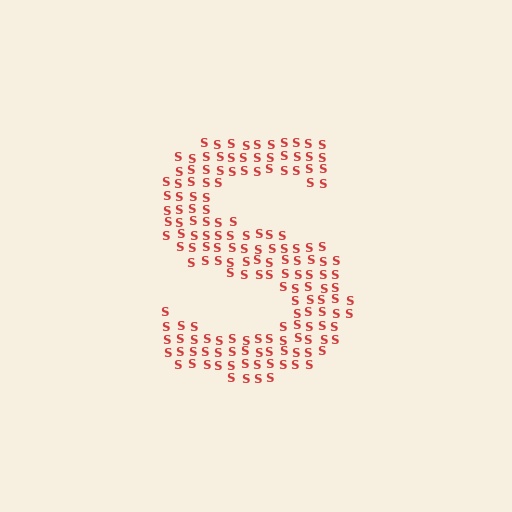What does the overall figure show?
The overall figure shows the letter S.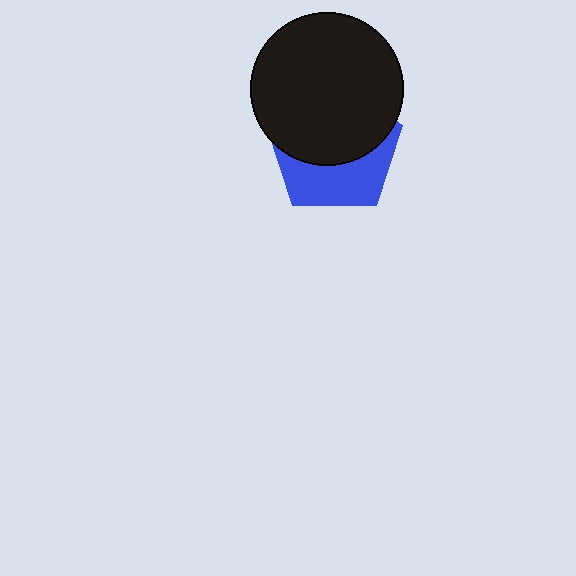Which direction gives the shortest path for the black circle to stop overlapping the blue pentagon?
Moving up gives the shortest separation.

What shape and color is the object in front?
The object in front is a black circle.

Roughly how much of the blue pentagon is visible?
A small part of it is visible (roughly 41%).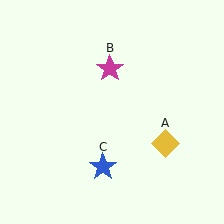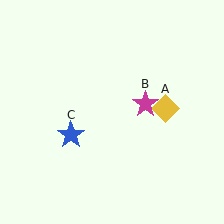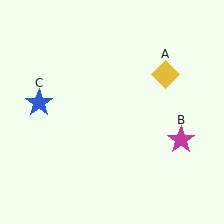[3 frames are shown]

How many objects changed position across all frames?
3 objects changed position: yellow diamond (object A), magenta star (object B), blue star (object C).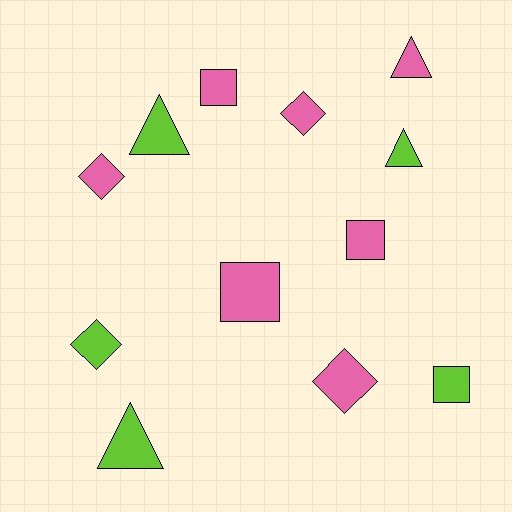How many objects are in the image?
There are 12 objects.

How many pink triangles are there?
There is 1 pink triangle.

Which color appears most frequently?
Pink, with 7 objects.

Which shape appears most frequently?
Diamond, with 4 objects.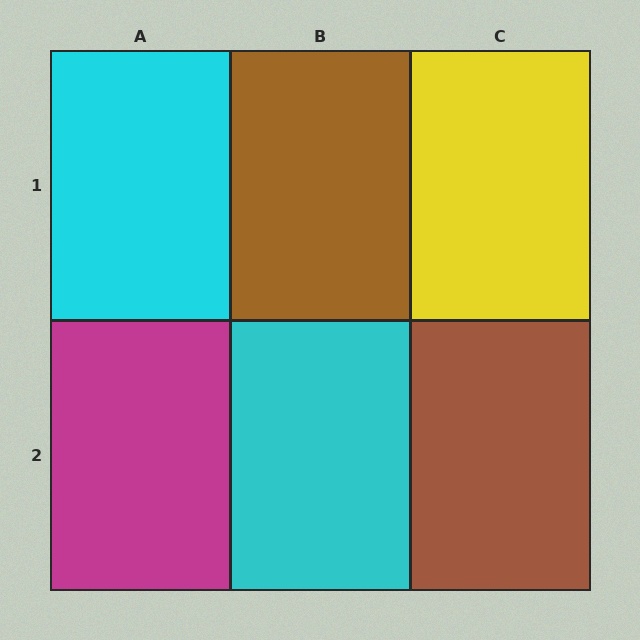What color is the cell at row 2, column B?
Cyan.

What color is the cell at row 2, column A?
Magenta.